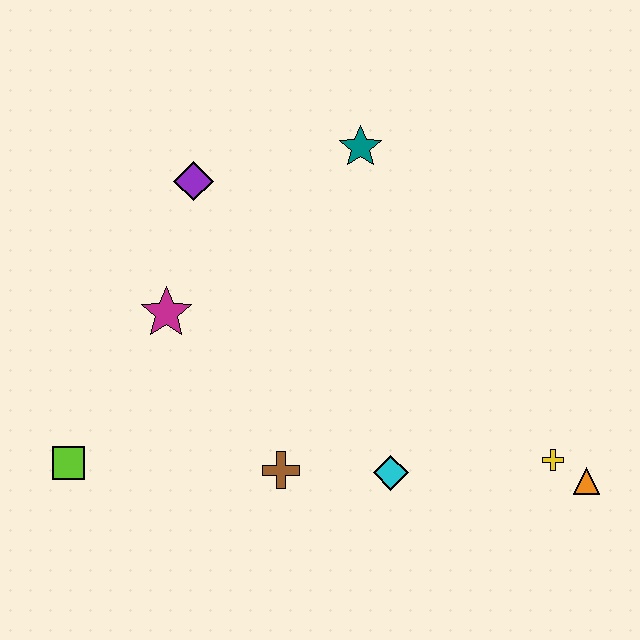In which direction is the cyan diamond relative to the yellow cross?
The cyan diamond is to the left of the yellow cross.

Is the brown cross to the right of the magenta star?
Yes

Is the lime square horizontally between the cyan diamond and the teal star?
No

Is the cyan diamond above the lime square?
No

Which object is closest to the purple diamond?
The magenta star is closest to the purple diamond.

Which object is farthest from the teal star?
The lime square is farthest from the teal star.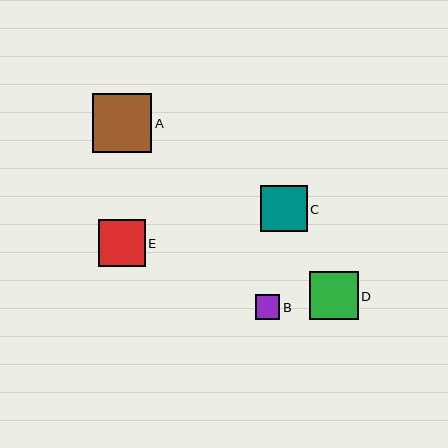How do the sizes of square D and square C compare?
Square D and square C are approximately the same size.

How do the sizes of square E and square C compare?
Square E and square C are approximately the same size.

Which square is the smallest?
Square B is the smallest with a size of approximately 24 pixels.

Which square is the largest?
Square A is the largest with a size of approximately 59 pixels.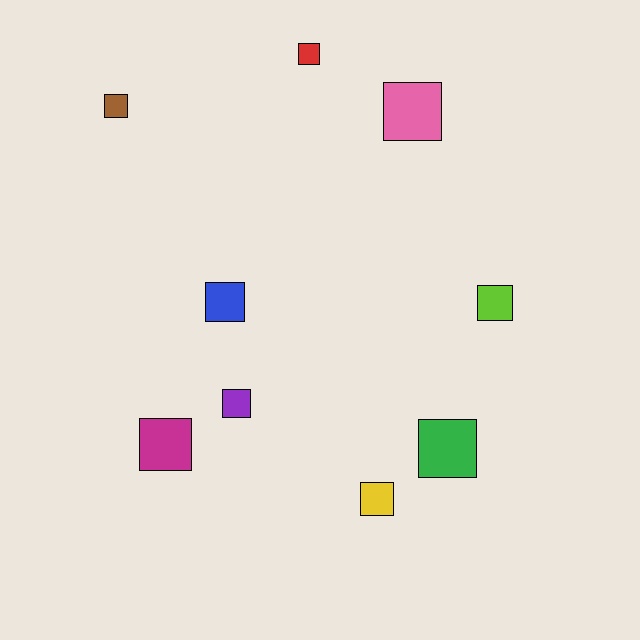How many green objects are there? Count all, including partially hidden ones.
There is 1 green object.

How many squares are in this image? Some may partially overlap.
There are 9 squares.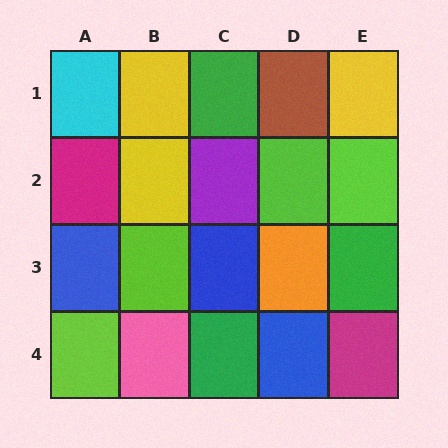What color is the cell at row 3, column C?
Blue.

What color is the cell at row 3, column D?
Orange.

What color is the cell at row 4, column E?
Magenta.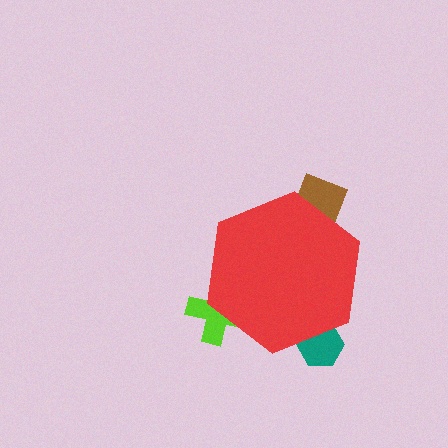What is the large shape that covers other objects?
A red hexagon.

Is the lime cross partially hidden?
Yes, the lime cross is partially hidden behind the red hexagon.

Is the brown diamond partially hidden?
Yes, the brown diamond is partially hidden behind the red hexagon.